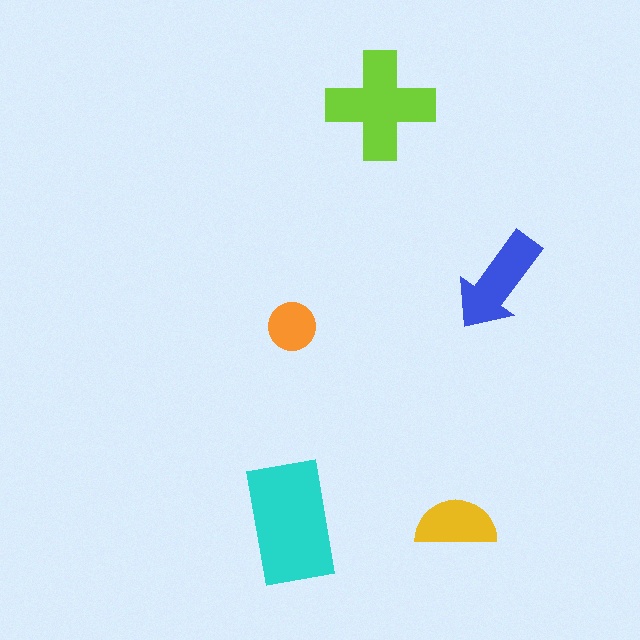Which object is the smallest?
The orange circle.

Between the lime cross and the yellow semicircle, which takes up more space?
The lime cross.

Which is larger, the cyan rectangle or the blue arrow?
The cyan rectangle.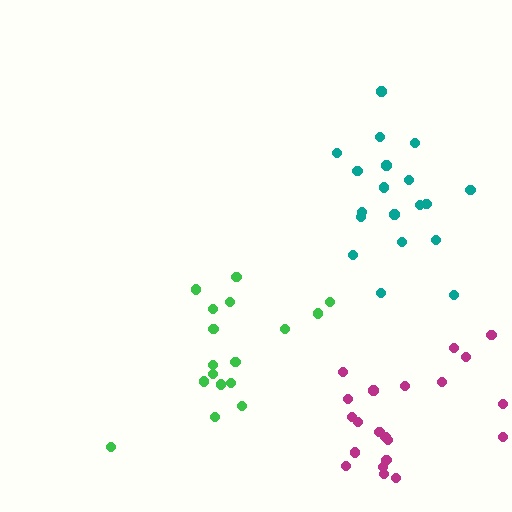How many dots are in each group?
Group 1: 17 dots, Group 2: 19 dots, Group 3: 21 dots (57 total).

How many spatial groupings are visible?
There are 3 spatial groupings.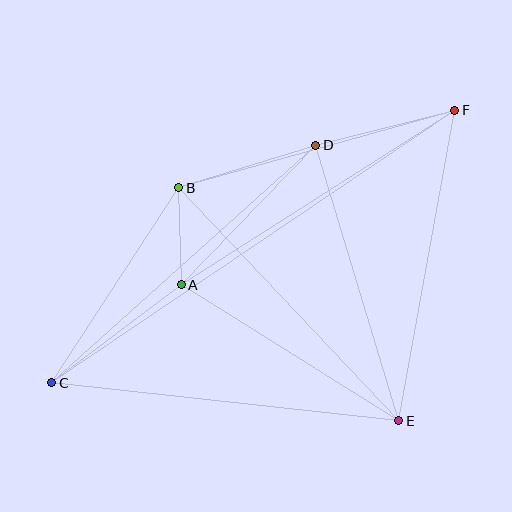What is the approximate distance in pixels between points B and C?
The distance between B and C is approximately 233 pixels.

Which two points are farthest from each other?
Points C and F are farthest from each other.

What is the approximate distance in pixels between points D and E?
The distance between D and E is approximately 288 pixels.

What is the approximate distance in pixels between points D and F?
The distance between D and F is approximately 143 pixels.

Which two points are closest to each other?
Points A and B are closest to each other.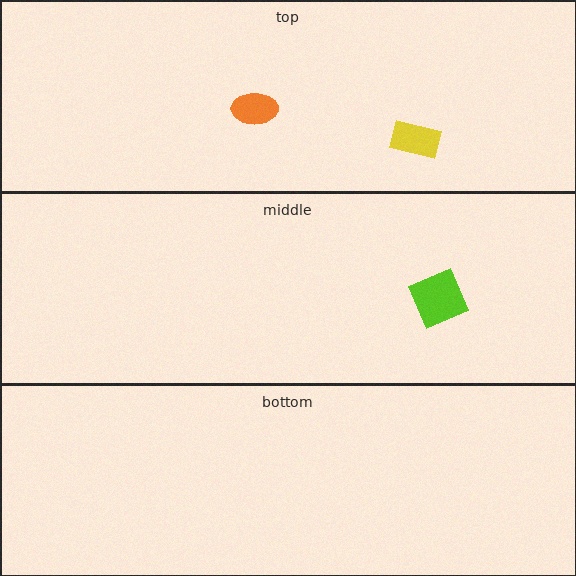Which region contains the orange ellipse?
The top region.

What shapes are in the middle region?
The lime square.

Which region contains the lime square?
The middle region.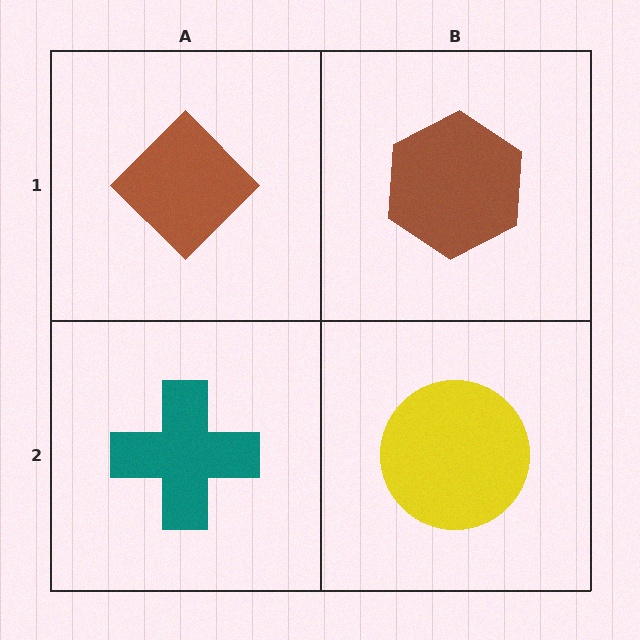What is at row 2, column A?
A teal cross.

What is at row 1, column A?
A brown diamond.